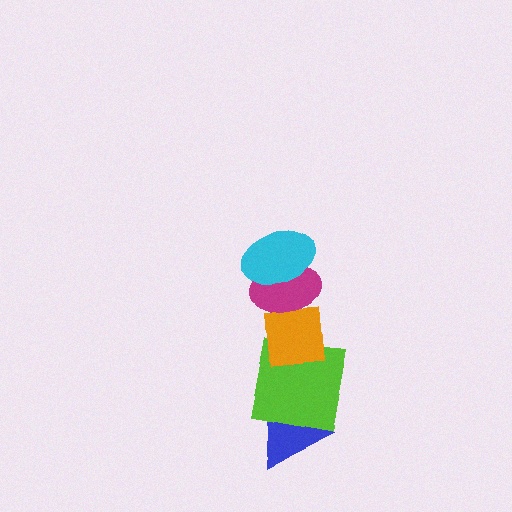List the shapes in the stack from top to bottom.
From top to bottom: the cyan ellipse, the magenta ellipse, the orange square, the lime square, the blue triangle.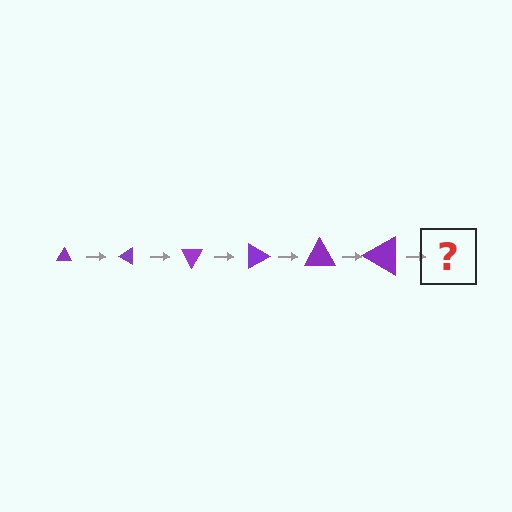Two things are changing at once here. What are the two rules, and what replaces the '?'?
The two rules are that the triangle grows larger each step and it rotates 30 degrees each step. The '?' should be a triangle, larger than the previous one and rotated 180 degrees from the start.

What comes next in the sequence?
The next element should be a triangle, larger than the previous one and rotated 180 degrees from the start.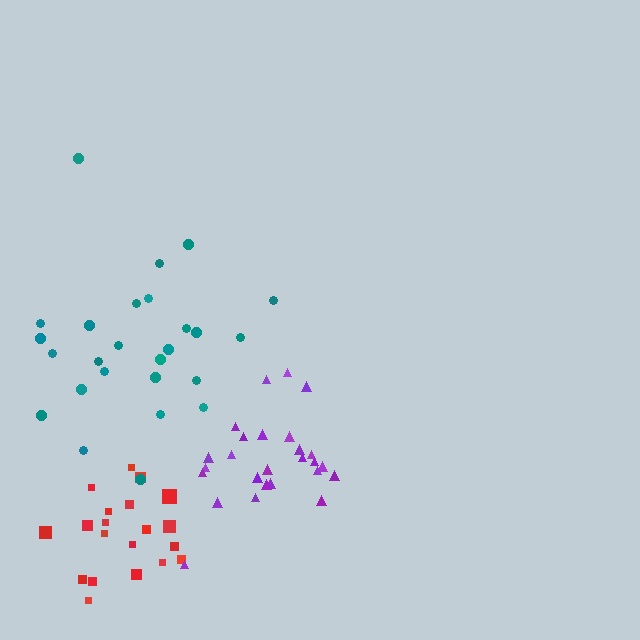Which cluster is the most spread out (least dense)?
Teal.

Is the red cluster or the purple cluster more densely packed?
Red.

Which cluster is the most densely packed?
Red.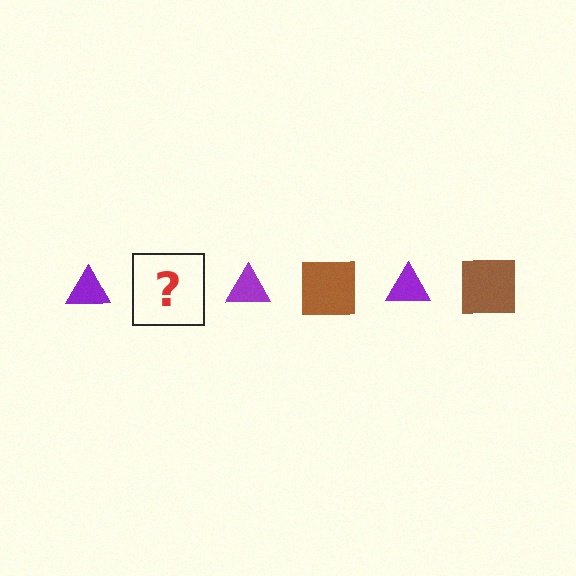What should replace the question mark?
The question mark should be replaced with a brown square.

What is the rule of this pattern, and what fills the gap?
The rule is that the pattern alternates between purple triangle and brown square. The gap should be filled with a brown square.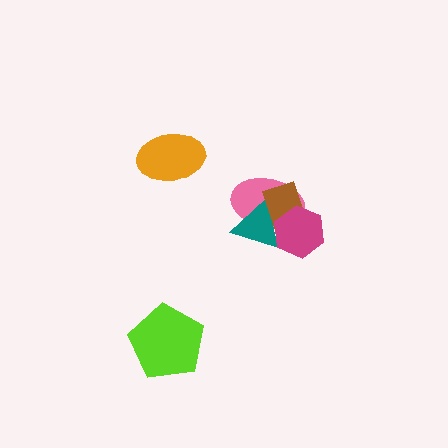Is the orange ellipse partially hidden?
No, no other shape covers it.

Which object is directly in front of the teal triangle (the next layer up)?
The brown rectangle is directly in front of the teal triangle.